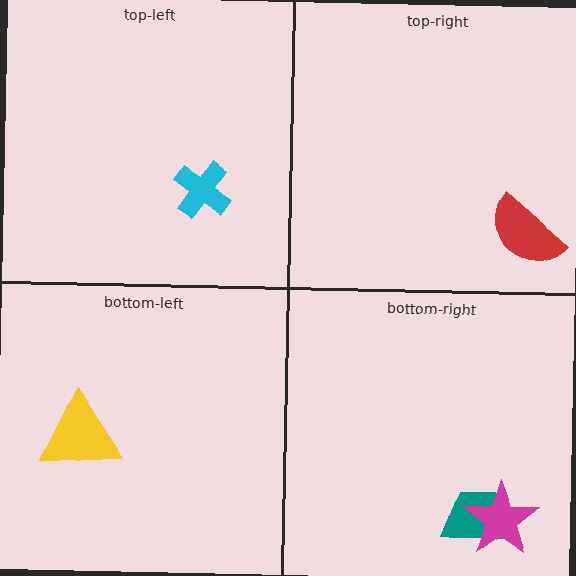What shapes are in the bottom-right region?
The teal trapezoid, the magenta star.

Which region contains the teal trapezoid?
The bottom-right region.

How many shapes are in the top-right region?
1.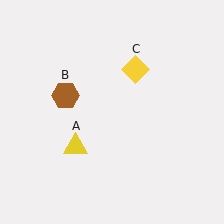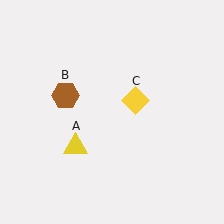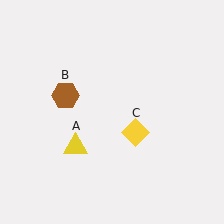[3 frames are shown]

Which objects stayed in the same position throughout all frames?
Yellow triangle (object A) and brown hexagon (object B) remained stationary.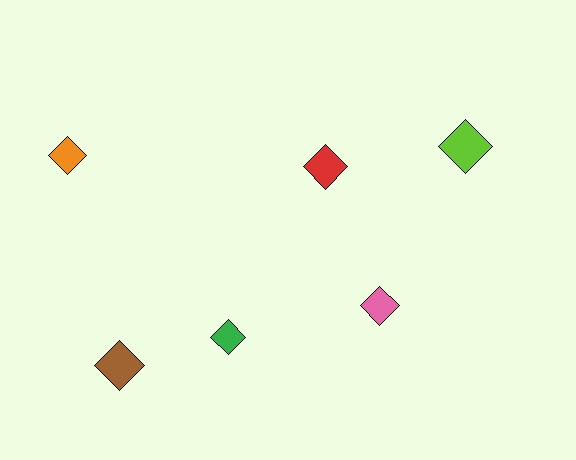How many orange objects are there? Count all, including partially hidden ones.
There is 1 orange object.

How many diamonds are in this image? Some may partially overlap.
There are 6 diamonds.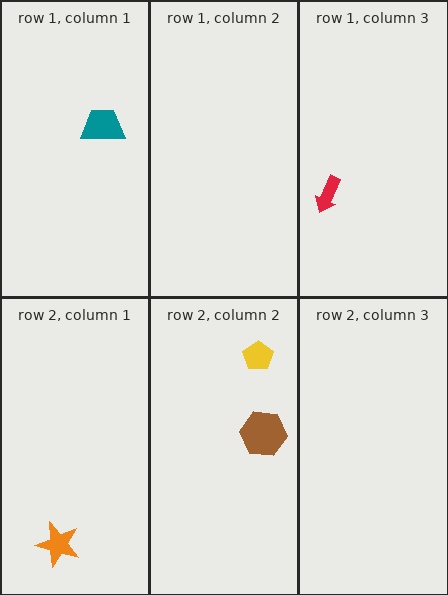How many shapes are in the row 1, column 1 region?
1.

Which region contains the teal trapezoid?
The row 1, column 1 region.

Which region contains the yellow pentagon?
The row 2, column 2 region.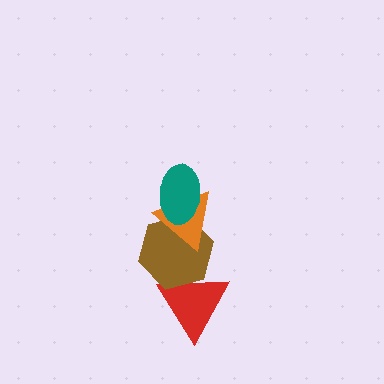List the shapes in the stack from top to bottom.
From top to bottom: the teal ellipse, the orange triangle, the brown hexagon, the red triangle.